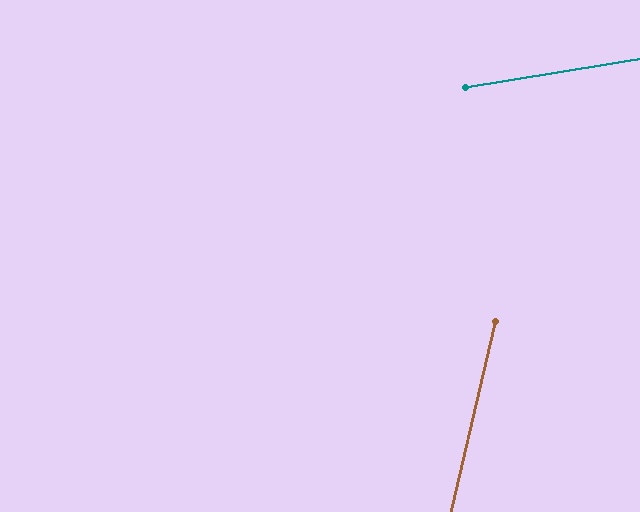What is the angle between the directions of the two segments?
Approximately 67 degrees.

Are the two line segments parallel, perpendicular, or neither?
Neither parallel nor perpendicular — they differ by about 67°.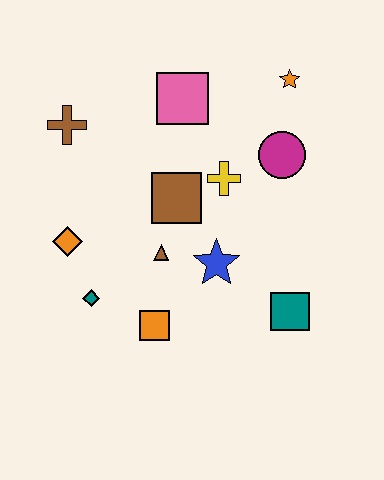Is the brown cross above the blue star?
Yes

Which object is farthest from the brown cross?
The teal square is farthest from the brown cross.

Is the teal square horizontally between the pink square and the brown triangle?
No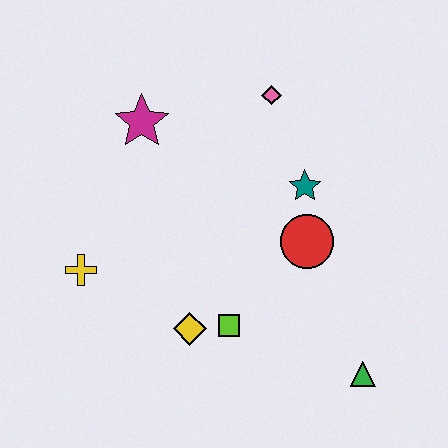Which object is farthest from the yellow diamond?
The pink diamond is farthest from the yellow diamond.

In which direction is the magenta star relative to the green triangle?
The magenta star is above the green triangle.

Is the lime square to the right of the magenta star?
Yes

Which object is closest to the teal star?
The red circle is closest to the teal star.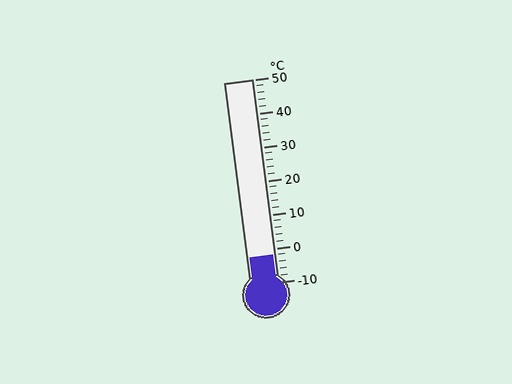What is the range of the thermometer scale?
The thermometer scale ranges from -10°C to 50°C.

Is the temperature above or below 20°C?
The temperature is below 20°C.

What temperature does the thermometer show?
The thermometer shows approximately -2°C.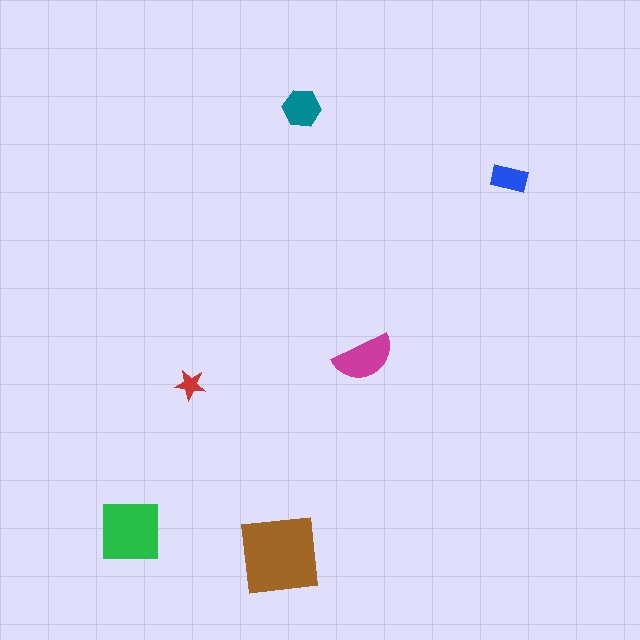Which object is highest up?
The teal hexagon is topmost.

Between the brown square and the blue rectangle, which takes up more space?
The brown square.